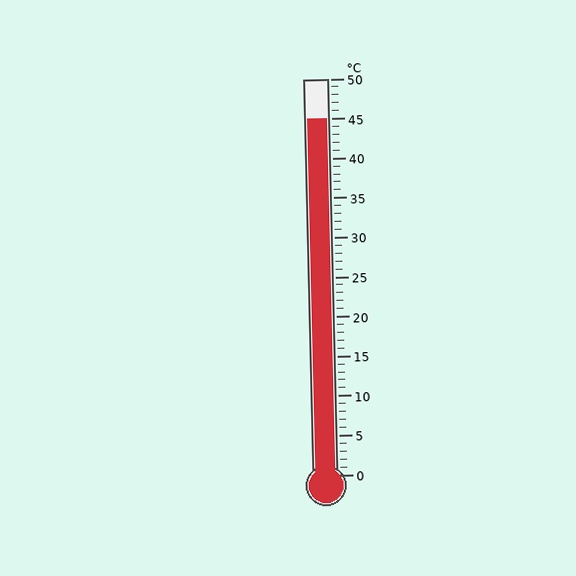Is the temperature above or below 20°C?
The temperature is above 20°C.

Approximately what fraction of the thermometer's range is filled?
The thermometer is filled to approximately 90% of its range.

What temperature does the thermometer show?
The thermometer shows approximately 45°C.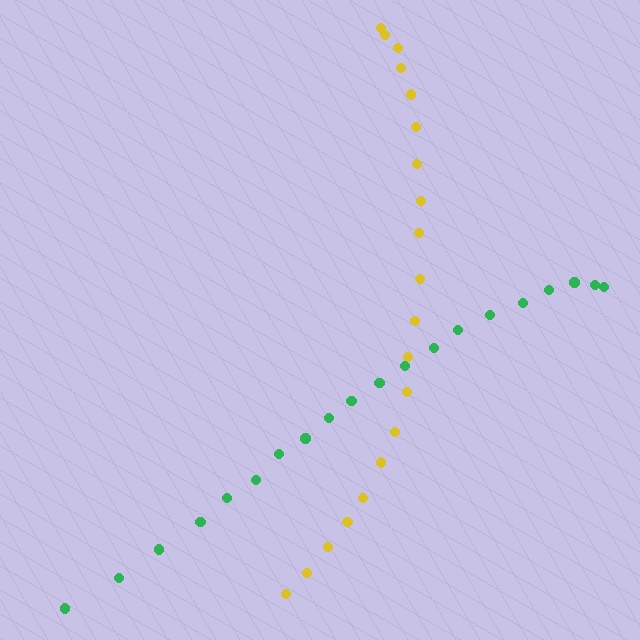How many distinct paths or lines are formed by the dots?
There are 2 distinct paths.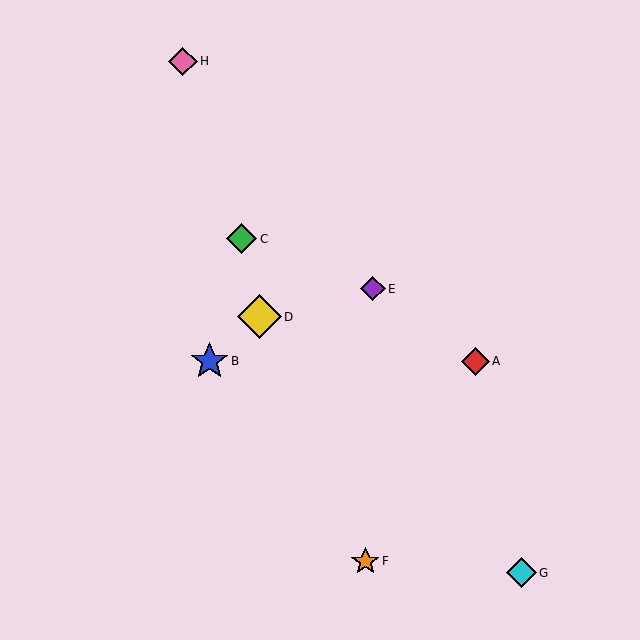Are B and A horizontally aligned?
Yes, both are at y≈361.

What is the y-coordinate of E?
Object E is at y≈289.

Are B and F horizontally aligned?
No, B is at y≈361 and F is at y≈561.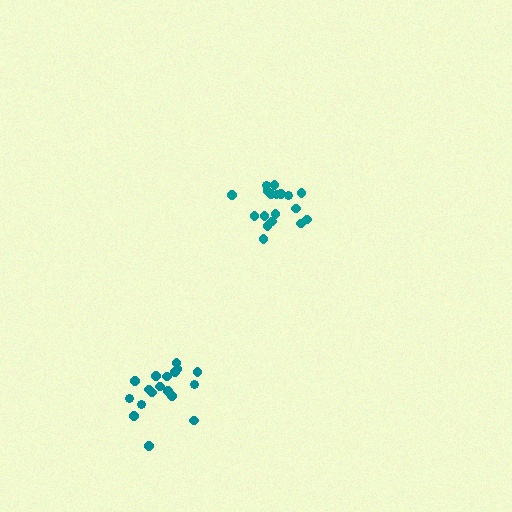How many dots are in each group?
Group 1: 18 dots, Group 2: 18 dots (36 total).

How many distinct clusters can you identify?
There are 2 distinct clusters.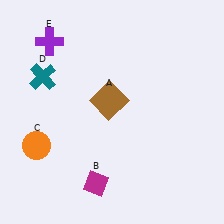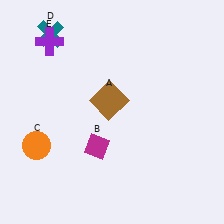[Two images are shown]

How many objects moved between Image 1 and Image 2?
2 objects moved between the two images.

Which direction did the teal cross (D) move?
The teal cross (D) moved up.